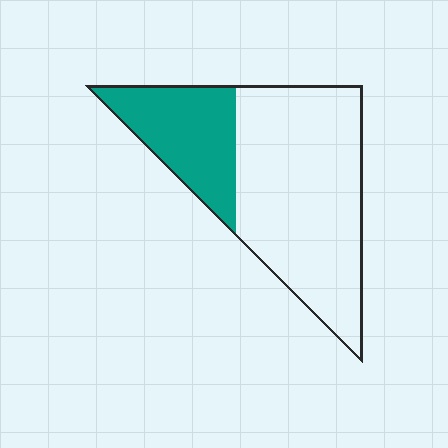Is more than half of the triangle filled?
No.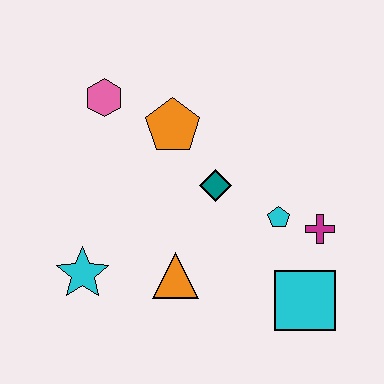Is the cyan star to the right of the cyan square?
No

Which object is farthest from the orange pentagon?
The cyan square is farthest from the orange pentagon.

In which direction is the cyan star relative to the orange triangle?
The cyan star is to the left of the orange triangle.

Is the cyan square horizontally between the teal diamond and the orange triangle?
No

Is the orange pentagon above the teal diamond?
Yes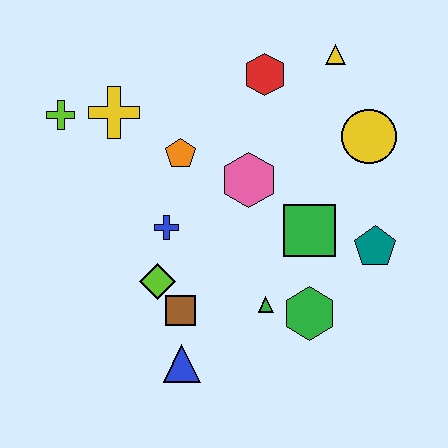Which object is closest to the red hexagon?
The yellow triangle is closest to the red hexagon.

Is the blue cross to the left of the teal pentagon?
Yes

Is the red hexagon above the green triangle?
Yes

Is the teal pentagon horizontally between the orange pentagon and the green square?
No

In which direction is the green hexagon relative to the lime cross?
The green hexagon is to the right of the lime cross.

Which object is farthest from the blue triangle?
The yellow triangle is farthest from the blue triangle.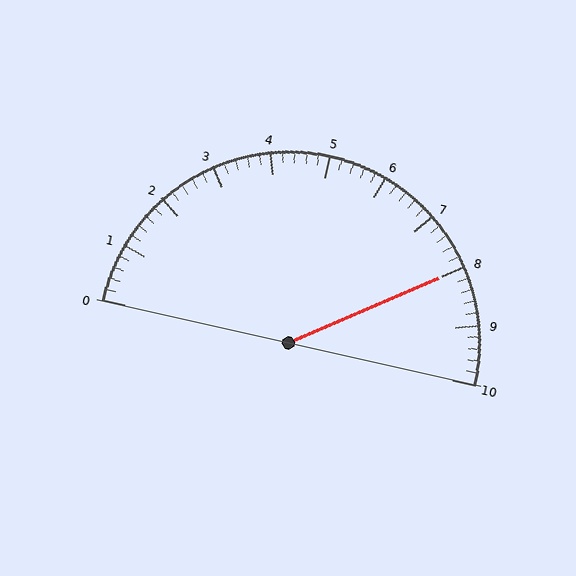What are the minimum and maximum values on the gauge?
The gauge ranges from 0 to 10.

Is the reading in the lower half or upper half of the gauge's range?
The reading is in the upper half of the range (0 to 10).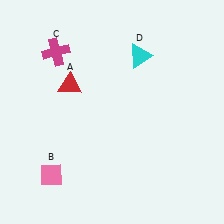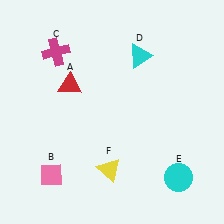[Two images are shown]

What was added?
A cyan circle (E), a yellow triangle (F) were added in Image 2.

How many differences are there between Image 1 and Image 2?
There are 2 differences between the two images.